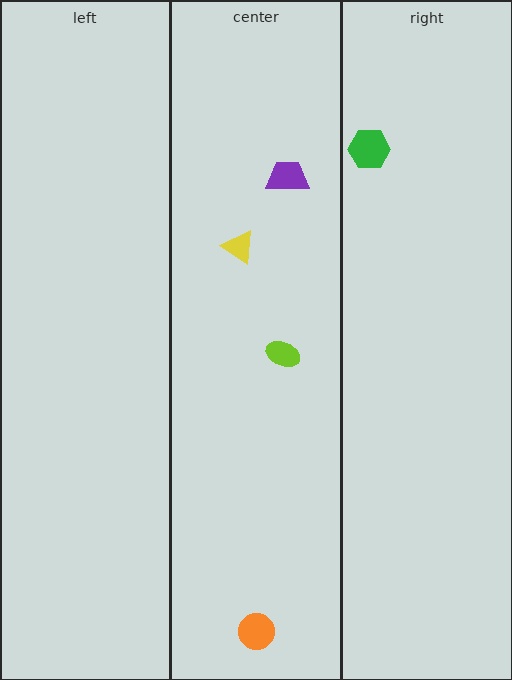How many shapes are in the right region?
1.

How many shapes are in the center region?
4.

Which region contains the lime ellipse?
The center region.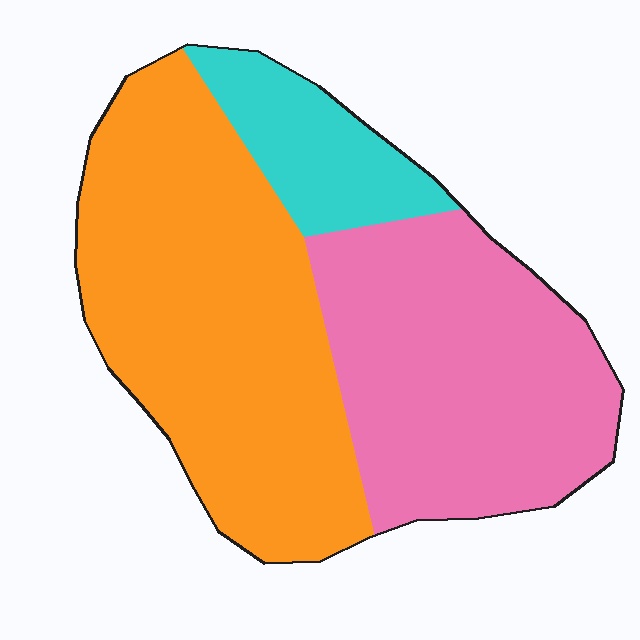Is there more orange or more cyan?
Orange.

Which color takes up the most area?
Orange, at roughly 50%.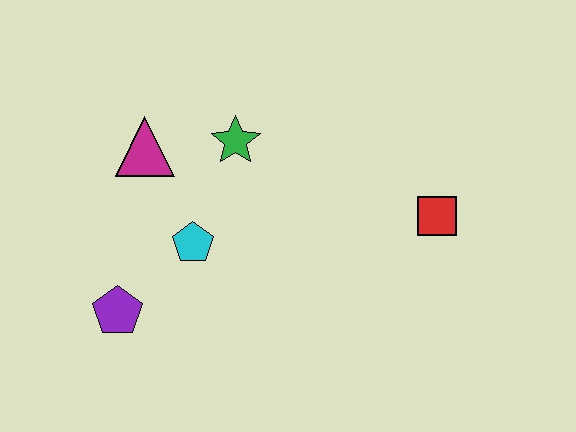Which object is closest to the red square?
The green star is closest to the red square.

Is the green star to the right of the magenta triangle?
Yes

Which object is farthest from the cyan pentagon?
The red square is farthest from the cyan pentagon.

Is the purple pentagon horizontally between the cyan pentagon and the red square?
No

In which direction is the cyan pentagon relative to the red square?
The cyan pentagon is to the left of the red square.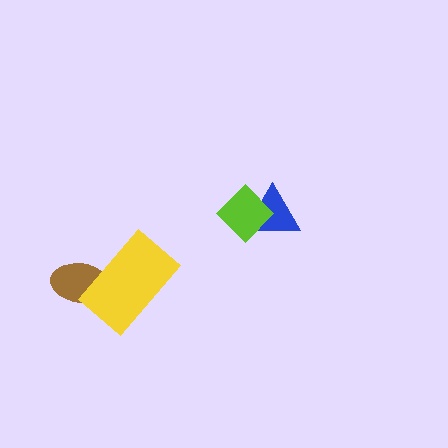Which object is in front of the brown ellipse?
The yellow rectangle is in front of the brown ellipse.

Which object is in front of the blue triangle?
The lime diamond is in front of the blue triangle.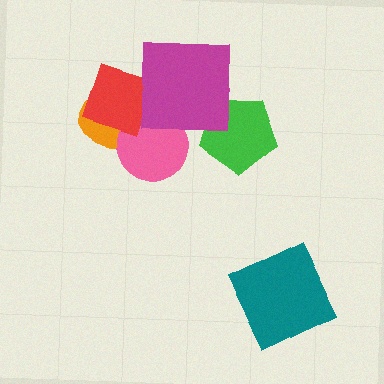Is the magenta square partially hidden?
No, no other shape covers it.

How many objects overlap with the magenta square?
4 objects overlap with the magenta square.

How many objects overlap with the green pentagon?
1 object overlaps with the green pentagon.